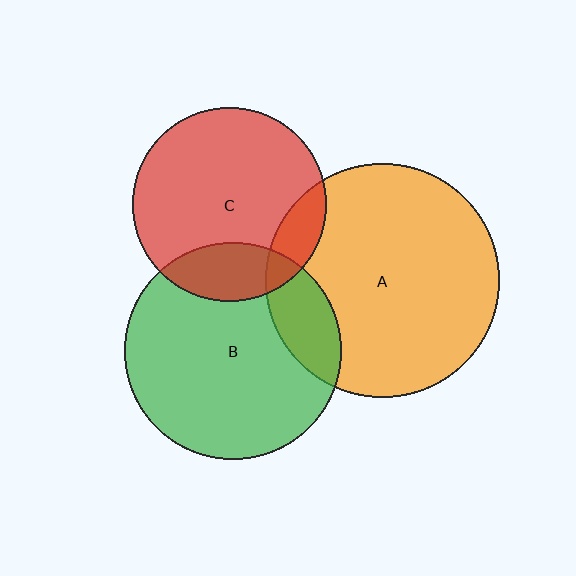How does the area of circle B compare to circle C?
Approximately 1.3 times.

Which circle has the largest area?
Circle A (orange).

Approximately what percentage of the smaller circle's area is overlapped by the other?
Approximately 15%.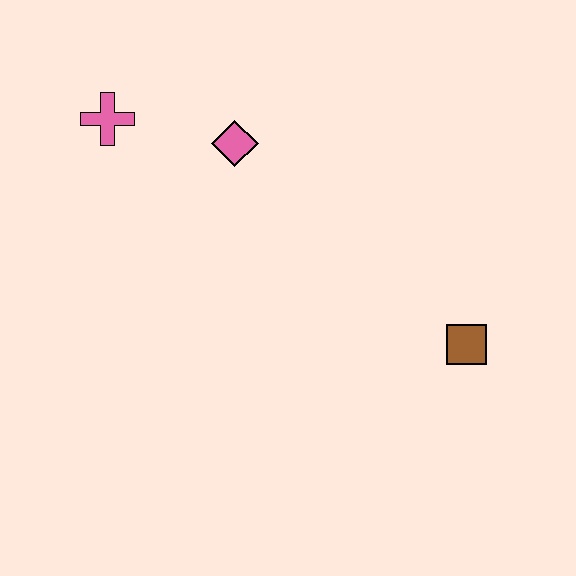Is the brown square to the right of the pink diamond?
Yes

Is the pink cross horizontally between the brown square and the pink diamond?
No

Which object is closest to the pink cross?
The pink diamond is closest to the pink cross.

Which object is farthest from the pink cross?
The brown square is farthest from the pink cross.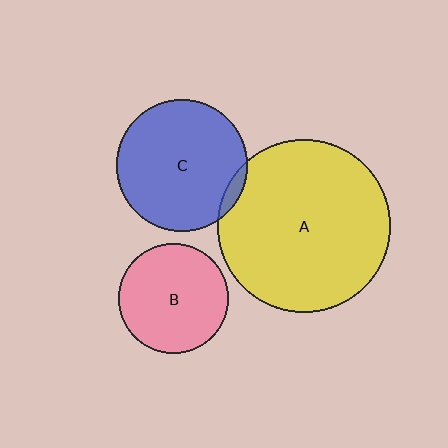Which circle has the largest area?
Circle A (yellow).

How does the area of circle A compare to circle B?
Approximately 2.5 times.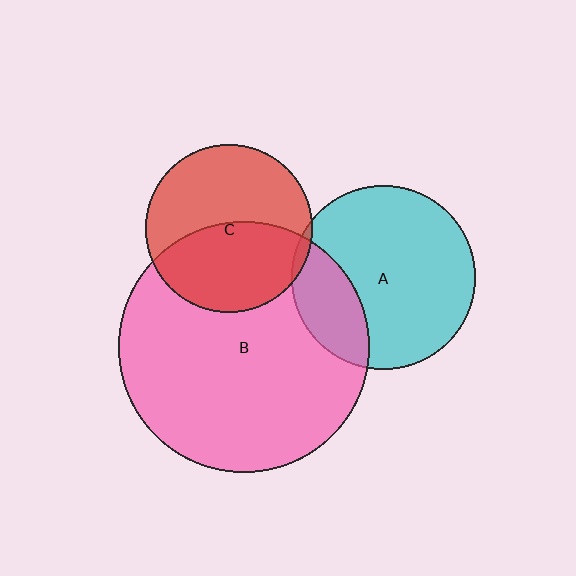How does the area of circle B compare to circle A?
Approximately 1.9 times.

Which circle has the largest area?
Circle B (pink).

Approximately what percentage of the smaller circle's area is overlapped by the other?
Approximately 5%.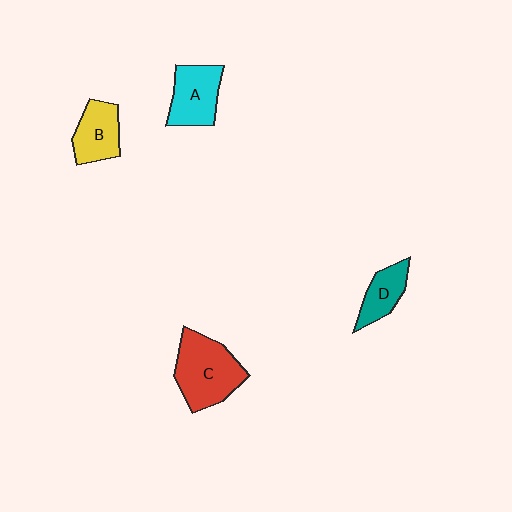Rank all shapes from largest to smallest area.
From largest to smallest: C (red), A (cyan), B (yellow), D (teal).